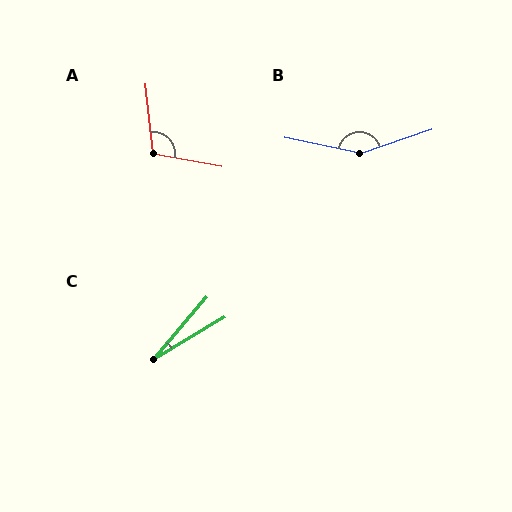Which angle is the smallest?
C, at approximately 18 degrees.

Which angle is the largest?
B, at approximately 149 degrees.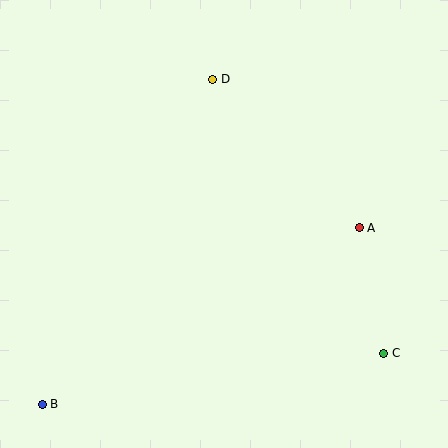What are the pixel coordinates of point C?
Point C is at (384, 353).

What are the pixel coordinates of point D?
Point D is at (213, 79).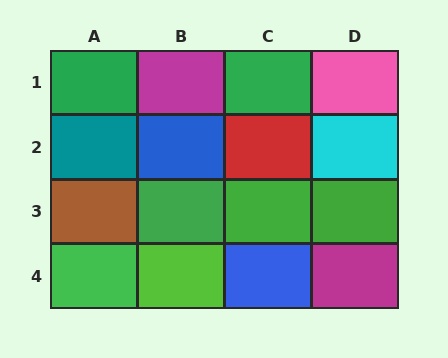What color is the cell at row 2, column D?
Cyan.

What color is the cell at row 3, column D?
Green.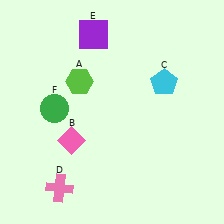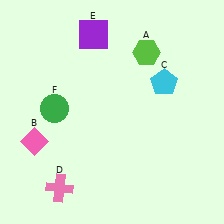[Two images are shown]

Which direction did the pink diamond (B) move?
The pink diamond (B) moved left.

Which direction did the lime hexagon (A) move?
The lime hexagon (A) moved right.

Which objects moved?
The objects that moved are: the lime hexagon (A), the pink diamond (B).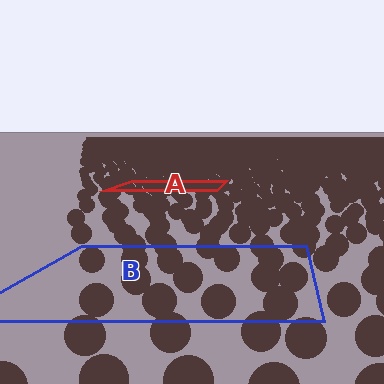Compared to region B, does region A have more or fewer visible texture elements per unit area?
Region A has more texture elements per unit area — they are packed more densely because it is farther away.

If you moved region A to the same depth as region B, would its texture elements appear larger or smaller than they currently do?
They would appear larger. At a closer depth, the same texture elements are projected at a bigger on-screen size.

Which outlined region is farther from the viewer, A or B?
Region A is farther from the viewer — the texture elements inside it appear smaller and more densely packed.